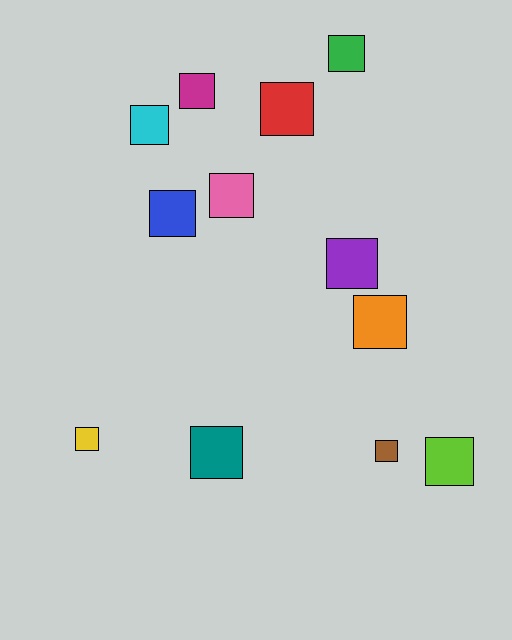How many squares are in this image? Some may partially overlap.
There are 12 squares.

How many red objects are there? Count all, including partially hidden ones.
There is 1 red object.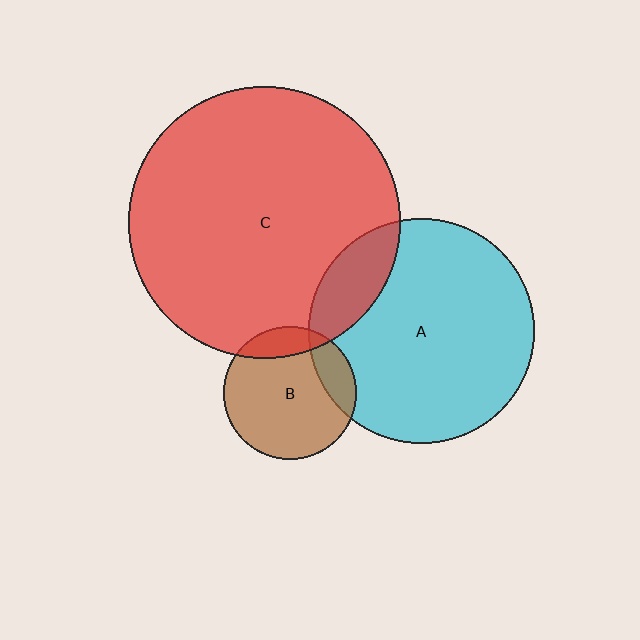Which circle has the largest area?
Circle C (red).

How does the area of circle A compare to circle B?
Approximately 2.9 times.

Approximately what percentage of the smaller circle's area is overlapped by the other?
Approximately 15%.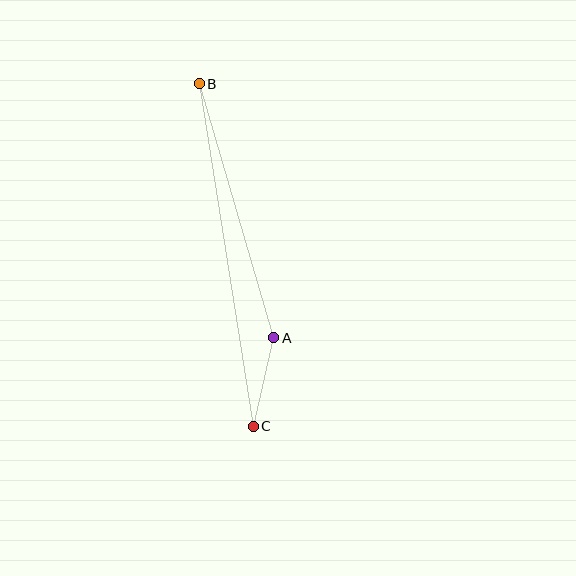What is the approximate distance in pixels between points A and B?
The distance between A and B is approximately 265 pixels.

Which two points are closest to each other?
Points A and C are closest to each other.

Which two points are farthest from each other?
Points B and C are farthest from each other.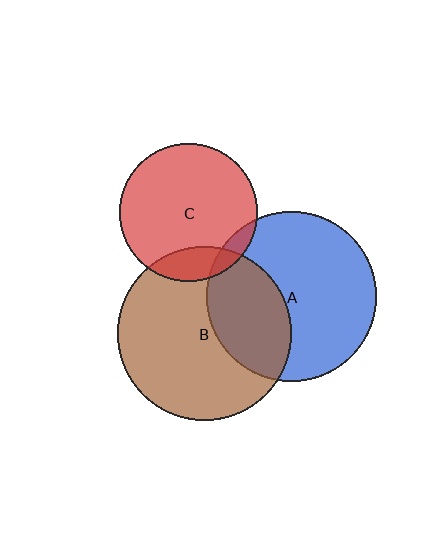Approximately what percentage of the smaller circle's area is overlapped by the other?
Approximately 5%.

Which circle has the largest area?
Circle B (brown).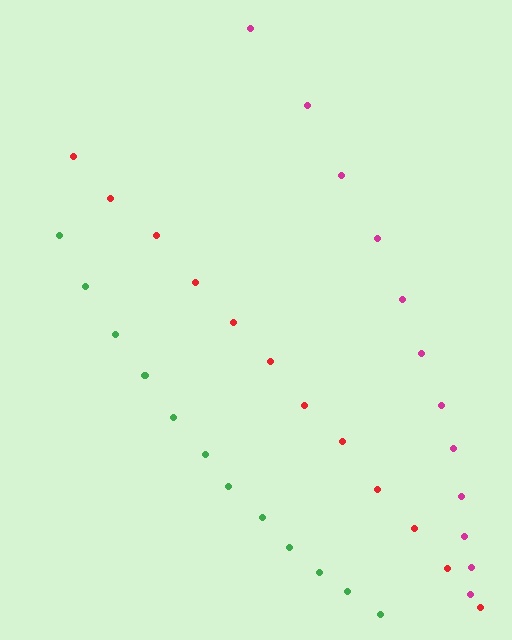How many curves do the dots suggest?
There are 3 distinct paths.